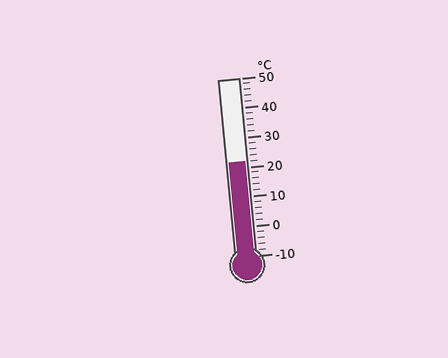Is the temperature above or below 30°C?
The temperature is below 30°C.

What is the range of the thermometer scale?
The thermometer scale ranges from -10°C to 50°C.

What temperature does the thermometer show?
The thermometer shows approximately 22°C.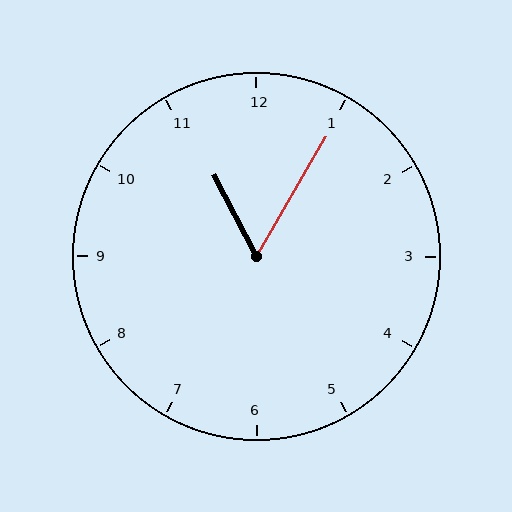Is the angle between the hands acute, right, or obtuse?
It is acute.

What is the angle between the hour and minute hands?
Approximately 58 degrees.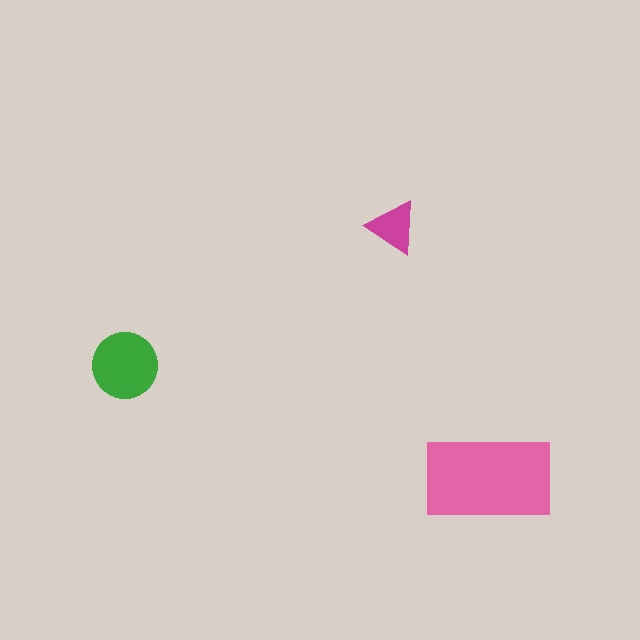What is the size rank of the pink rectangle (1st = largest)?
1st.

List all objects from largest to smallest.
The pink rectangle, the green circle, the magenta triangle.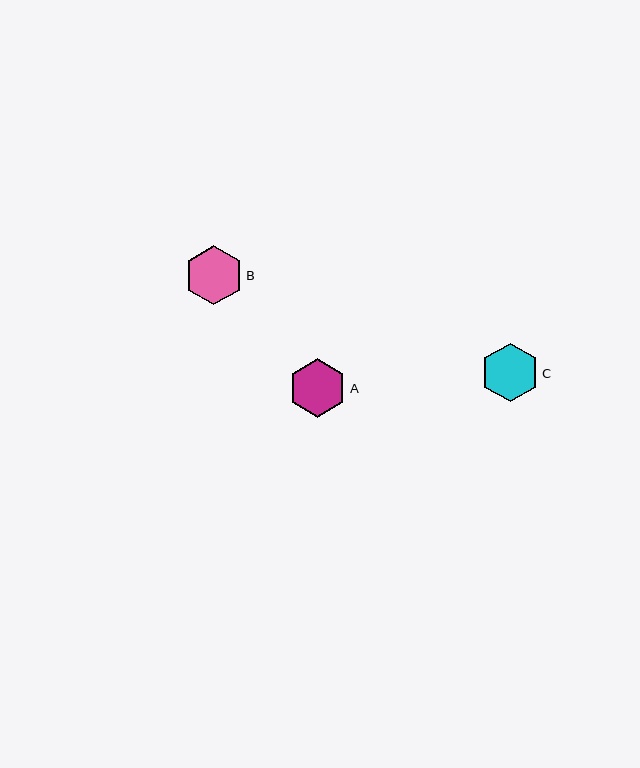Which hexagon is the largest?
Hexagon B is the largest with a size of approximately 59 pixels.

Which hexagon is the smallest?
Hexagon C is the smallest with a size of approximately 59 pixels.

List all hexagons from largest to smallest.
From largest to smallest: B, A, C.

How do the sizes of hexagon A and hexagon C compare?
Hexagon A and hexagon C are approximately the same size.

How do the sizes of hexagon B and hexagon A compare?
Hexagon B and hexagon A are approximately the same size.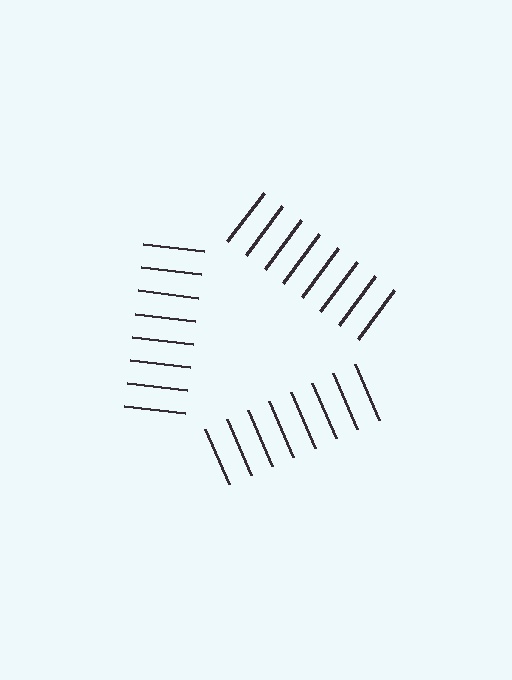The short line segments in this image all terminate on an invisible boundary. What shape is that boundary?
An illusory triangle — the line segments terminate on its edges but no continuous stroke is drawn.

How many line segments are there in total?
24 — 8 along each of the 3 edges.